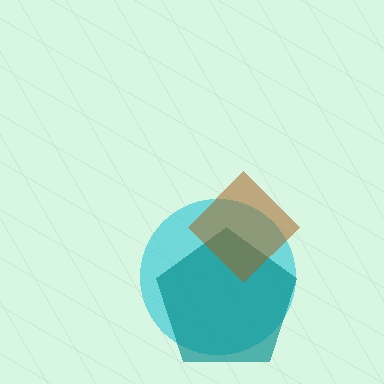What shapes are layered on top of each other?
The layered shapes are: a cyan circle, a teal pentagon, a brown diamond.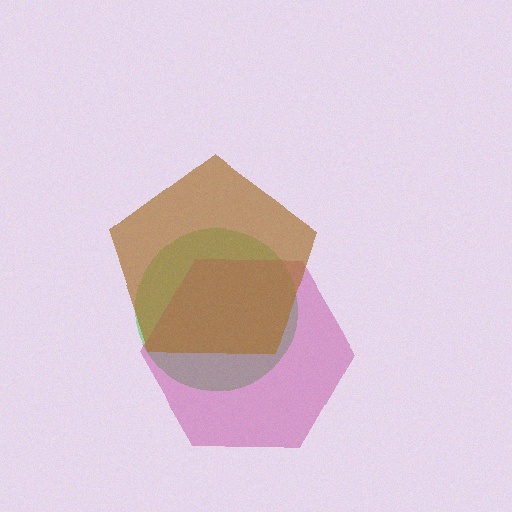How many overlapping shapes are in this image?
There are 3 overlapping shapes in the image.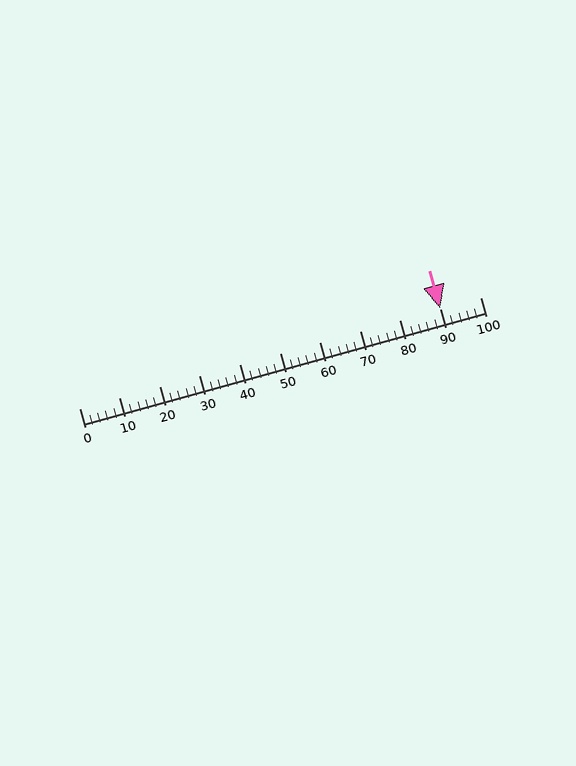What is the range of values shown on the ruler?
The ruler shows values from 0 to 100.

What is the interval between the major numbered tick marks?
The major tick marks are spaced 10 units apart.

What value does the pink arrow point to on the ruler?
The pink arrow points to approximately 90.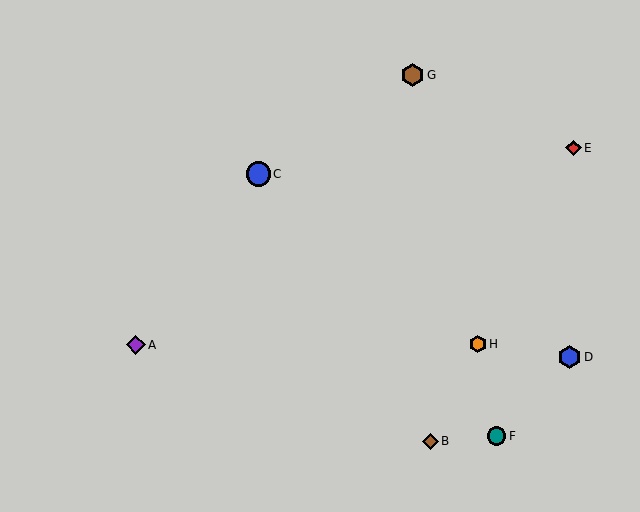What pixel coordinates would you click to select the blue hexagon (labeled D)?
Click at (570, 357) to select the blue hexagon D.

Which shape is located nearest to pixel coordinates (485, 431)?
The teal circle (labeled F) at (497, 436) is nearest to that location.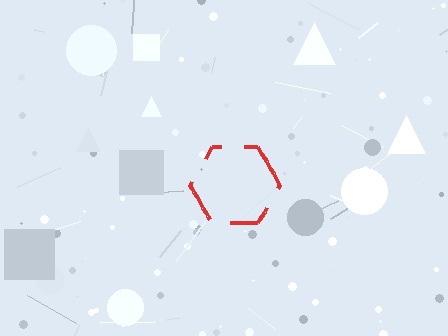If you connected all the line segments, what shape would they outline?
They would outline a hexagon.